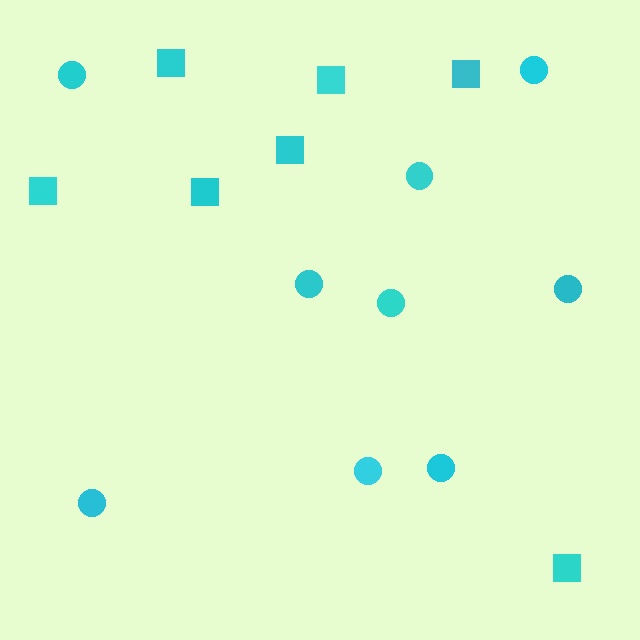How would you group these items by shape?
There are 2 groups: one group of circles (9) and one group of squares (7).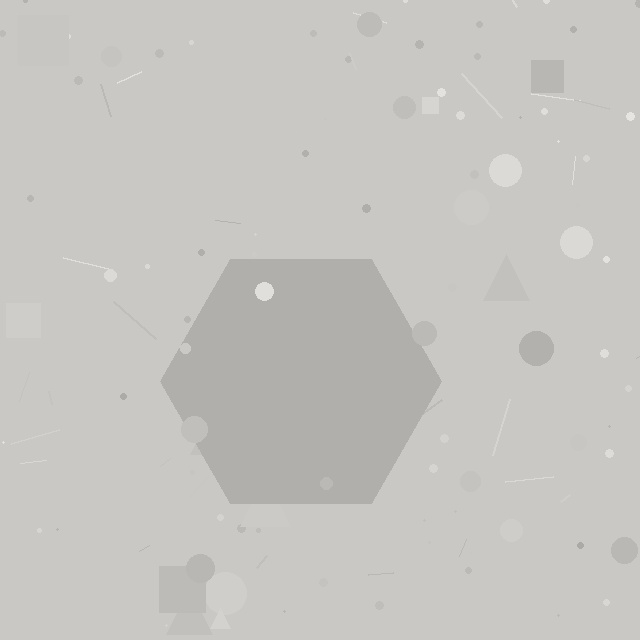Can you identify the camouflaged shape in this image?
The camouflaged shape is a hexagon.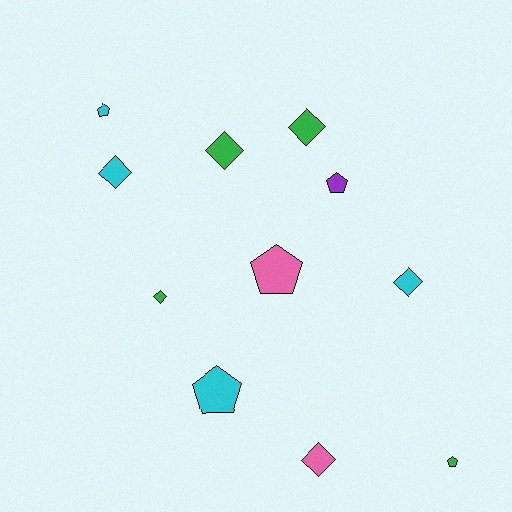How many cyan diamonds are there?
There are 2 cyan diamonds.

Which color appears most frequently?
Cyan, with 4 objects.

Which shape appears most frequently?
Diamond, with 6 objects.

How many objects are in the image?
There are 11 objects.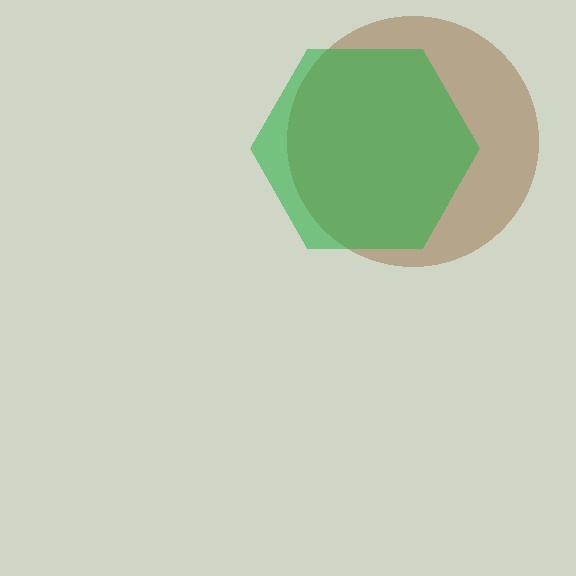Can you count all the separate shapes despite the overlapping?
Yes, there are 2 separate shapes.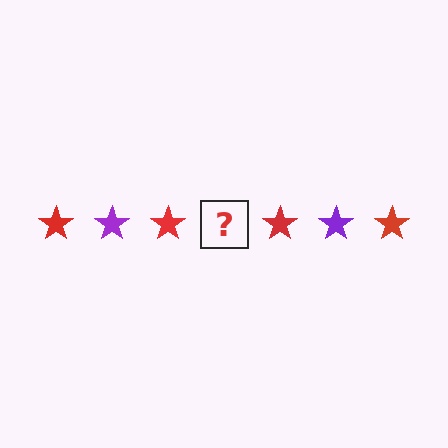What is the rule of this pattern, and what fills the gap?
The rule is that the pattern cycles through red, purple stars. The gap should be filled with a purple star.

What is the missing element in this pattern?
The missing element is a purple star.